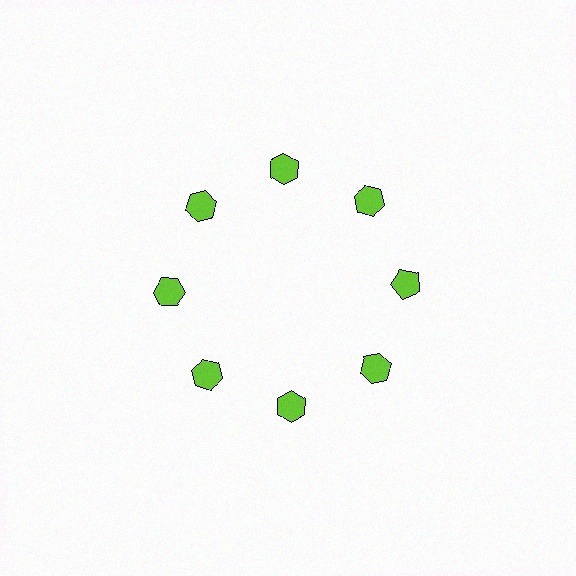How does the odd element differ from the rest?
It has a different shape: pentagon instead of hexagon.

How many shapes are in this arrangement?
There are 8 shapes arranged in a ring pattern.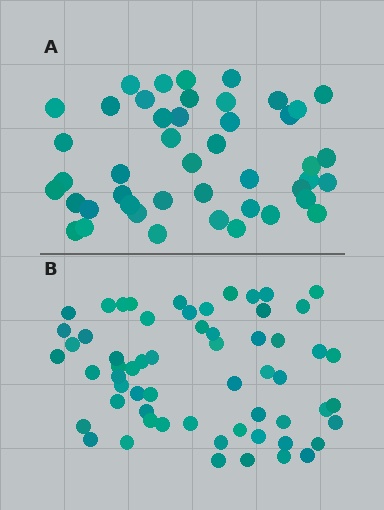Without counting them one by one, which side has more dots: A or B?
Region B (the bottom region) has more dots.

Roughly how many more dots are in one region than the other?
Region B has approximately 15 more dots than region A.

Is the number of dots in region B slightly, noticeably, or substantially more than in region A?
Region B has noticeably more, but not dramatically so. The ratio is roughly 1.3 to 1.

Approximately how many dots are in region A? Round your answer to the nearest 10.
About 40 dots. (The exact count is 45, which rounds to 40.)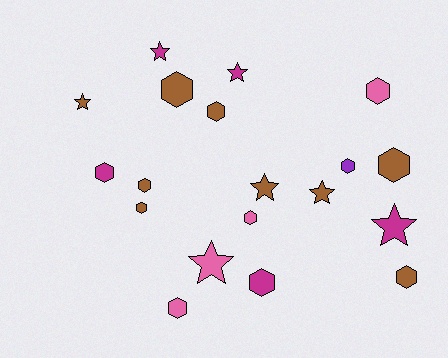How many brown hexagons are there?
There are 6 brown hexagons.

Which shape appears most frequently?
Hexagon, with 12 objects.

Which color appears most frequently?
Brown, with 9 objects.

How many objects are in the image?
There are 19 objects.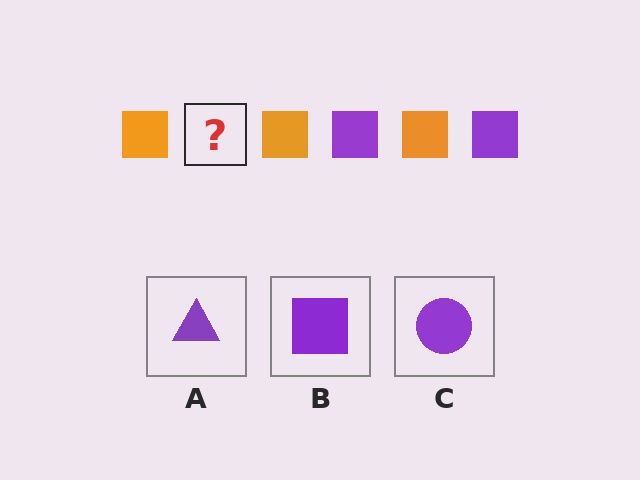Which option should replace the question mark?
Option B.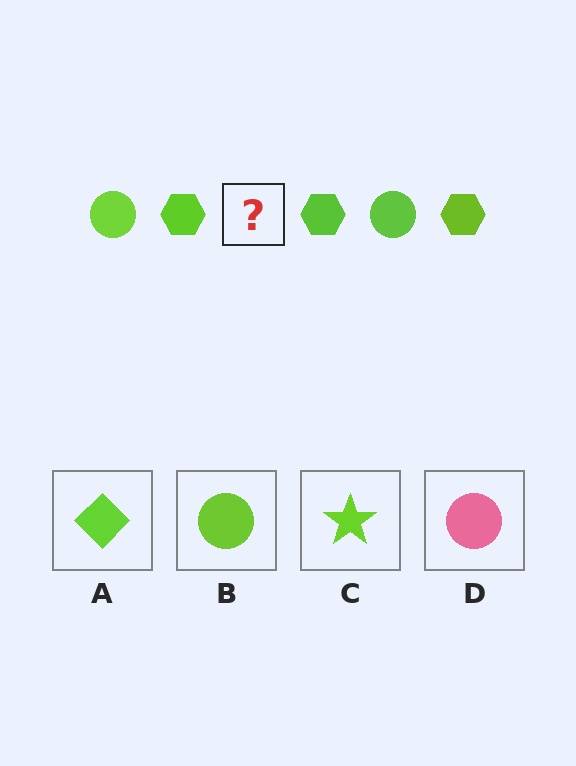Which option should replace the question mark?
Option B.